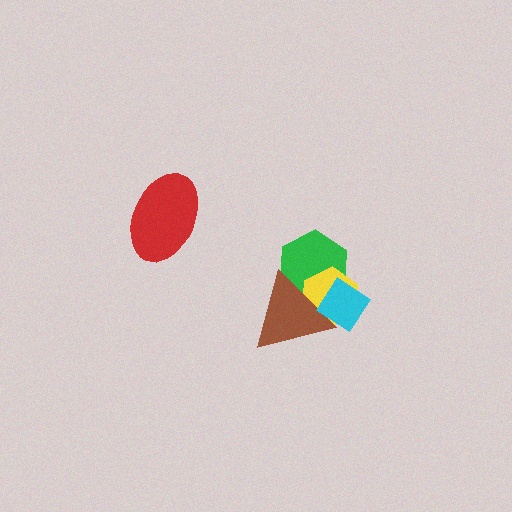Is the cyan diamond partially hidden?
No, no other shape covers it.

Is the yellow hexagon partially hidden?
Yes, it is partially covered by another shape.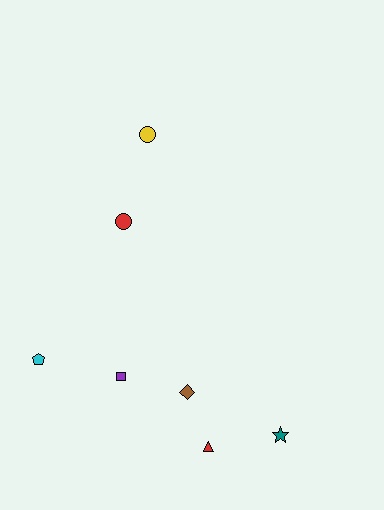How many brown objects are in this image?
There is 1 brown object.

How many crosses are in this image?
There are no crosses.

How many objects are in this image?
There are 7 objects.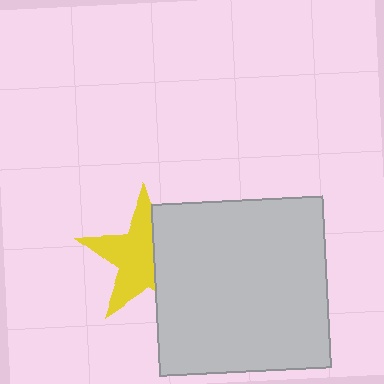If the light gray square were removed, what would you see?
You would see the complete yellow star.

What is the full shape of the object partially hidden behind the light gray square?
The partially hidden object is a yellow star.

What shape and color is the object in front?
The object in front is a light gray square.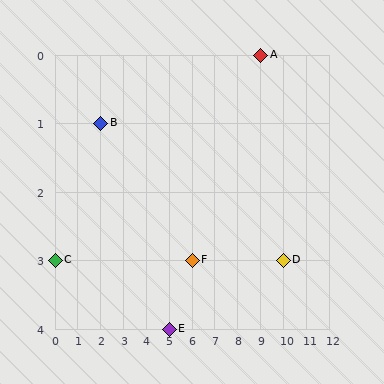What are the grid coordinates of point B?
Point B is at grid coordinates (2, 1).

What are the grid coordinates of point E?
Point E is at grid coordinates (5, 4).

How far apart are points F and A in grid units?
Points F and A are 3 columns and 3 rows apart (about 4.2 grid units diagonally).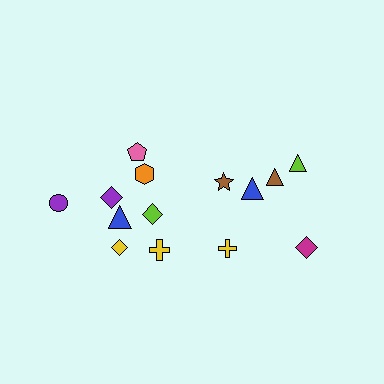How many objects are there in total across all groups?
There are 14 objects.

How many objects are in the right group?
There are 6 objects.